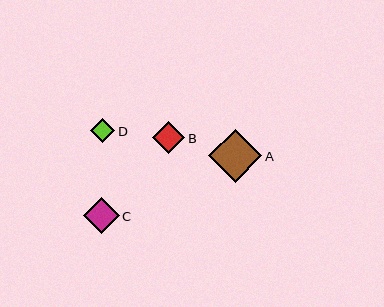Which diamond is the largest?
Diamond A is the largest with a size of approximately 53 pixels.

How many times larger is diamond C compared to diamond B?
Diamond C is approximately 1.1 times the size of diamond B.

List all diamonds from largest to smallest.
From largest to smallest: A, C, B, D.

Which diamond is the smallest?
Diamond D is the smallest with a size of approximately 24 pixels.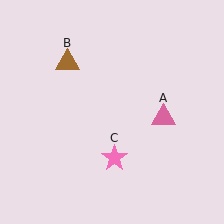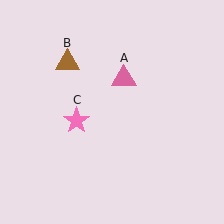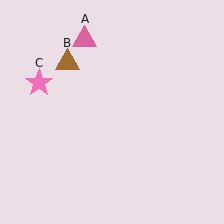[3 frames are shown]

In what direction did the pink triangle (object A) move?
The pink triangle (object A) moved up and to the left.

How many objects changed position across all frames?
2 objects changed position: pink triangle (object A), pink star (object C).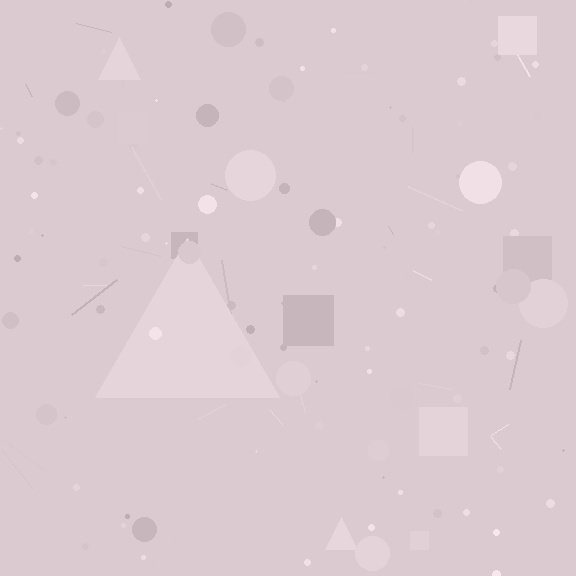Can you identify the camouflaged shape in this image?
The camouflaged shape is a triangle.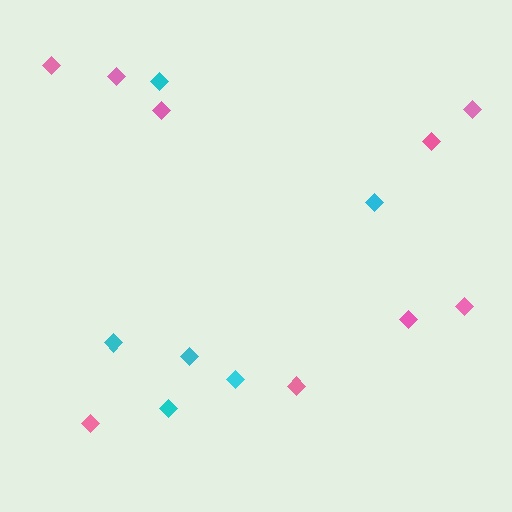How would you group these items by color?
There are 2 groups: one group of cyan diamonds (6) and one group of pink diamonds (9).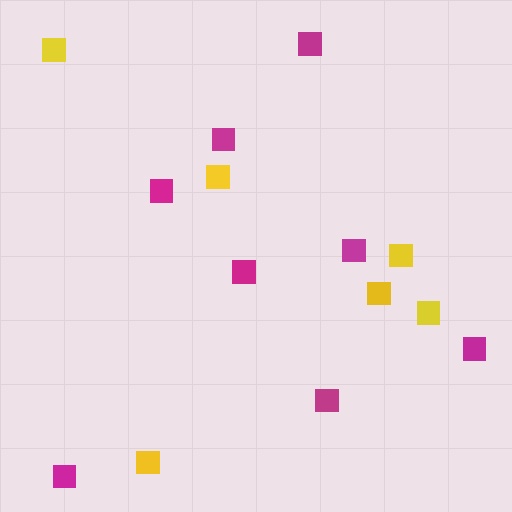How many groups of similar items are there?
There are 2 groups: one group of magenta squares (8) and one group of yellow squares (6).